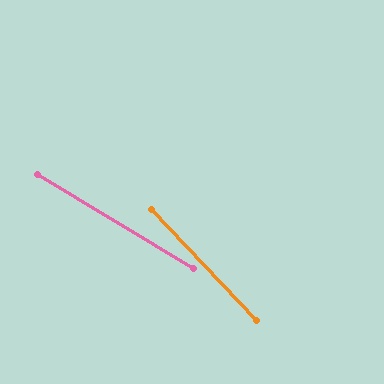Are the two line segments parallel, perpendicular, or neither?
Neither parallel nor perpendicular — they differ by about 16°.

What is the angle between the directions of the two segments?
Approximately 16 degrees.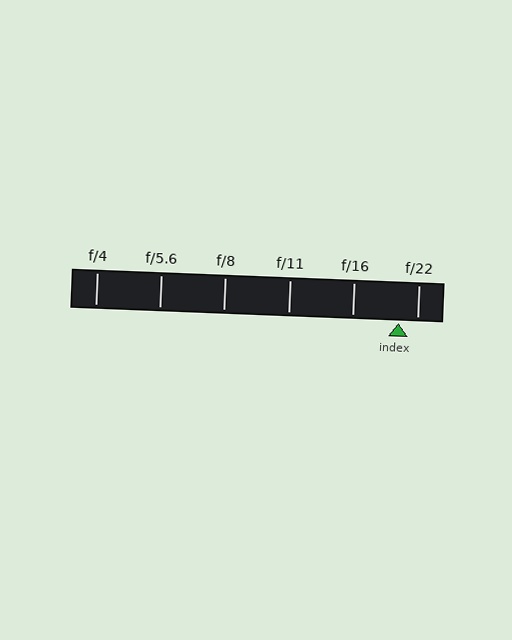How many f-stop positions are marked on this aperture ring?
There are 6 f-stop positions marked.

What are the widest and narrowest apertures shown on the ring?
The widest aperture shown is f/4 and the narrowest is f/22.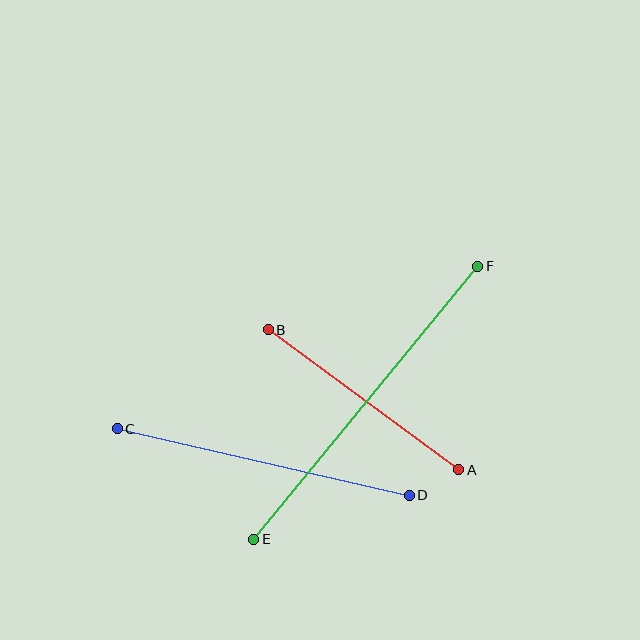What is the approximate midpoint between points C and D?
The midpoint is at approximately (263, 462) pixels.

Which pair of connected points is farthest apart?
Points E and F are farthest apart.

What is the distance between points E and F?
The distance is approximately 353 pixels.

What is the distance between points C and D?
The distance is approximately 299 pixels.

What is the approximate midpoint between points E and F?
The midpoint is at approximately (366, 403) pixels.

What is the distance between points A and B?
The distance is approximately 236 pixels.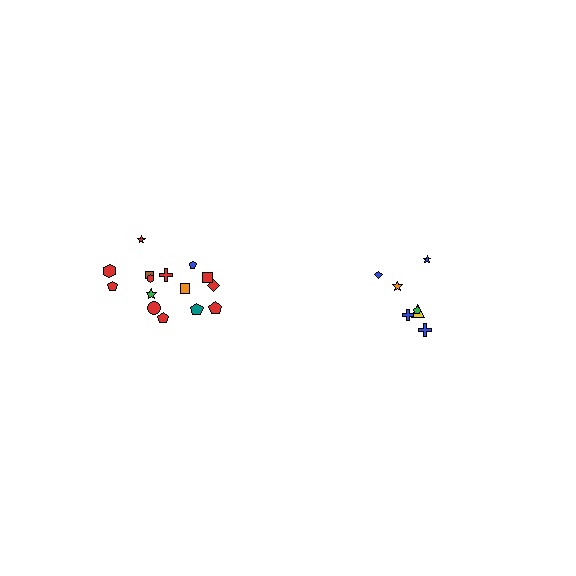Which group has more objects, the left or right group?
The left group.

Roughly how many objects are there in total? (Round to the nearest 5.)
Roughly 25 objects in total.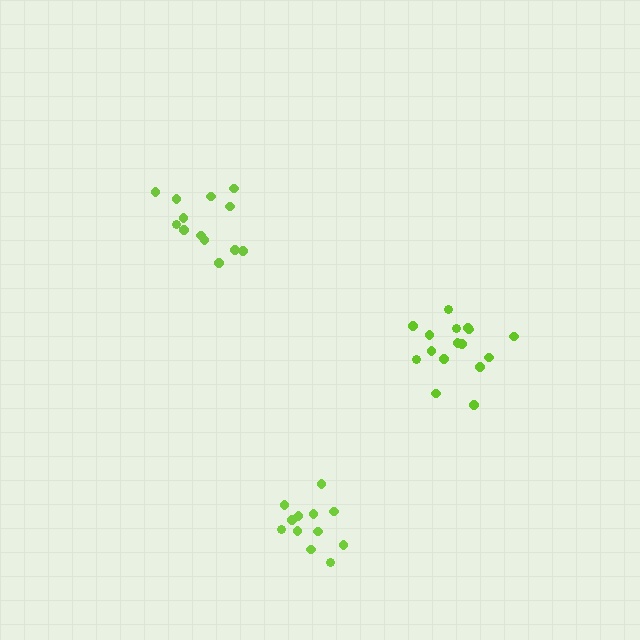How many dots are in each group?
Group 1: 16 dots, Group 2: 12 dots, Group 3: 13 dots (41 total).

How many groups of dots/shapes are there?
There are 3 groups.